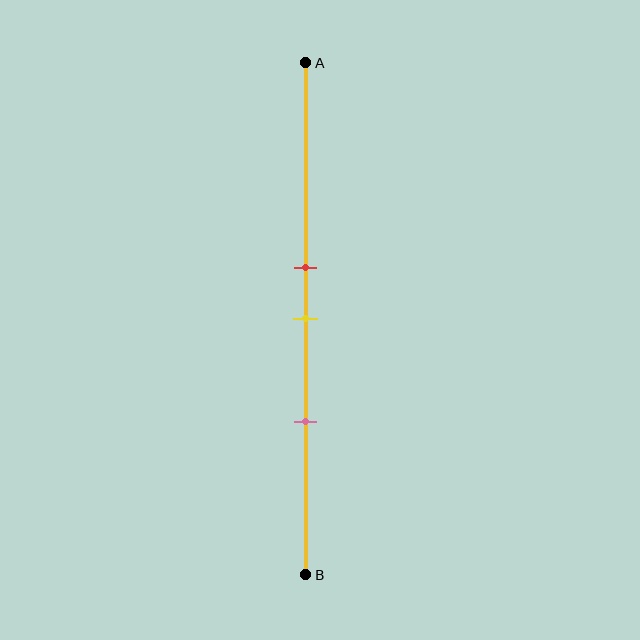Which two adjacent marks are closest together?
The red and yellow marks are the closest adjacent pair.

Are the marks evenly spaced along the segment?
Yes, the marks are approximately evenly spaced.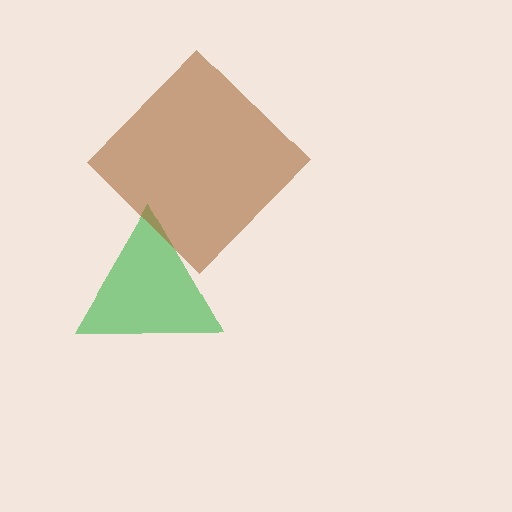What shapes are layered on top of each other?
The layered shapes are: a green triangle, a brown diamond.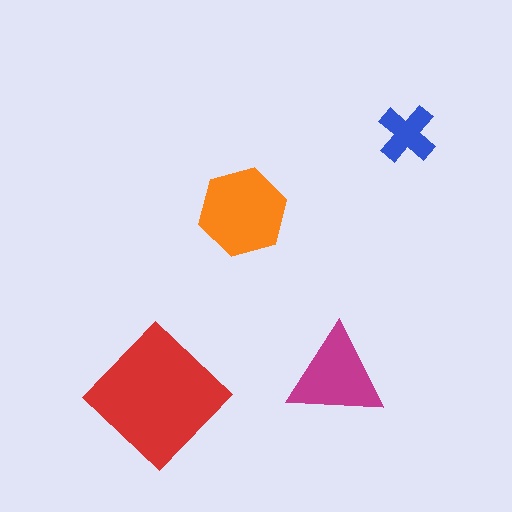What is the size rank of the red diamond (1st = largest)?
1st.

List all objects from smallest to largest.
The blue cross, the magenta triangle, the orange hexagon, the red diamond.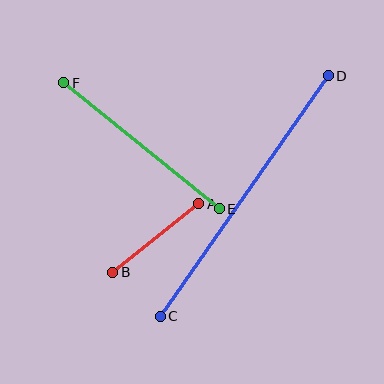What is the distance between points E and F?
The distance is approximately 200 pixels.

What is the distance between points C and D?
The distance is approximately 294 pixels.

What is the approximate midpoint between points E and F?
The midpoint is at approximately (141, 146) pixels.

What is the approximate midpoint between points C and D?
The midpoint is at approximately (244, 196) pixels.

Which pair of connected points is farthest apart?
Points C and D are farthest apart.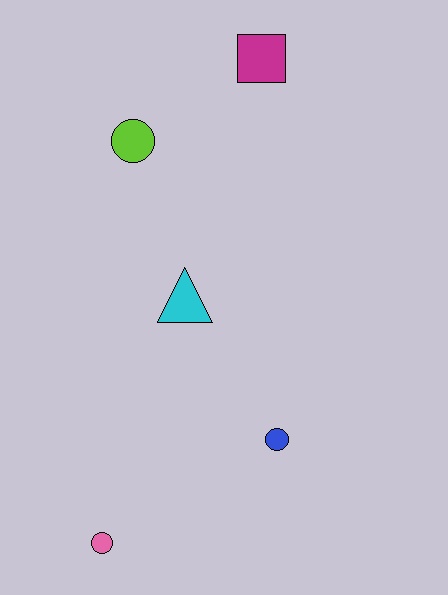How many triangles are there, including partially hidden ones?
There is 1 triangle.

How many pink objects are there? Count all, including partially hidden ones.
There is 1 pink object.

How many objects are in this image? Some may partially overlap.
There are 5 objects.